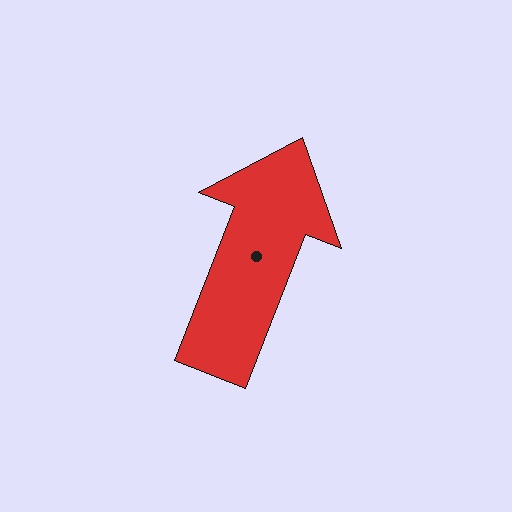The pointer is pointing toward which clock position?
Roughly 1 o'clock.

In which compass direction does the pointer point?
North.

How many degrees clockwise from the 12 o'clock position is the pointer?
Approximately 21 degrees.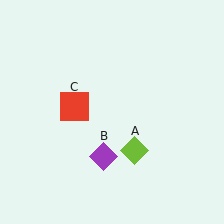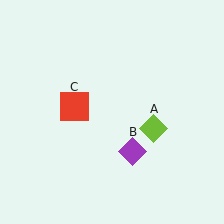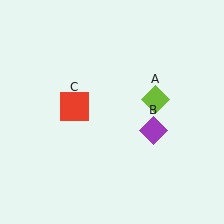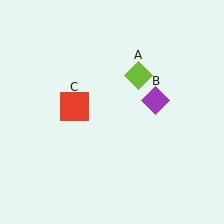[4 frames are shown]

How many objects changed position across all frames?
2 objects changed position: lime diamond (object A), purple diamond (object B).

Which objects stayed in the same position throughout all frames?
Red square (object C) remained stationary.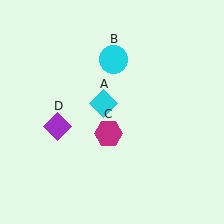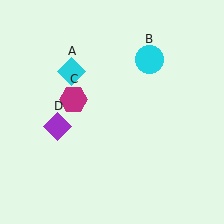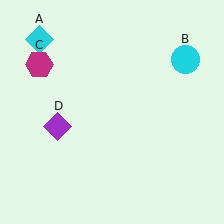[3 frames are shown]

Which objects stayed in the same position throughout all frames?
Purple diamond (object D) remained stationary.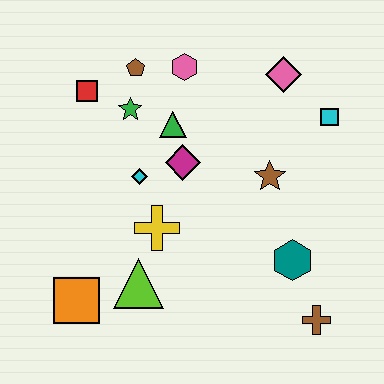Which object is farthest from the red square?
The brown cross is farthest from the red square.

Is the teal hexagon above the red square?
No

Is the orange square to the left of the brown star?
Yes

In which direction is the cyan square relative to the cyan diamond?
The cyan square is to the right of the cyan diamond.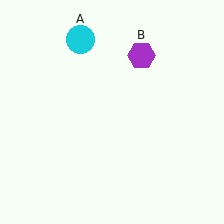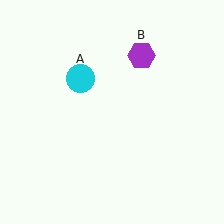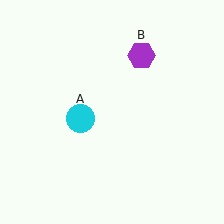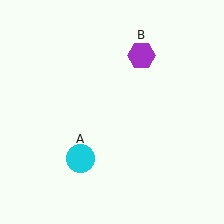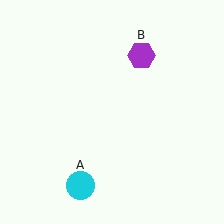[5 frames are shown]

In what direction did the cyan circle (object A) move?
The cyan circle (object A) moved down.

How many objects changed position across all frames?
1 object changed position: cyan circle (object A).